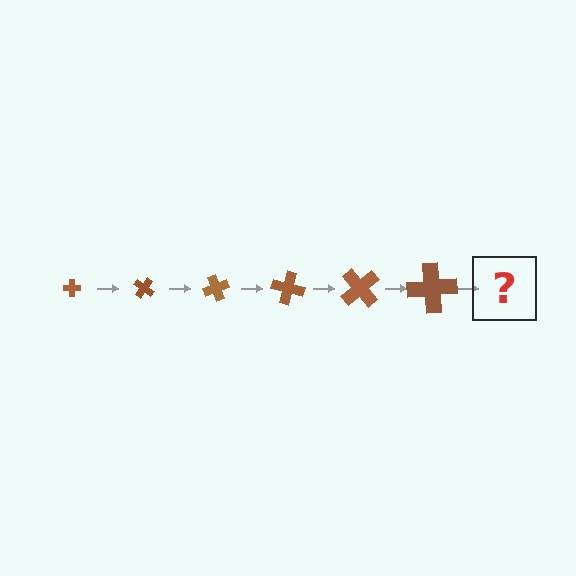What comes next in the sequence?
The next element should be a cross, larger than the previous one and rotated 210 degrees from the start.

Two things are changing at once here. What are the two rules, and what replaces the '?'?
The two rules are that the cross grows larger each step and it rotates 35 degrees each step. The '?' should be a cross, larger than the previous one and rotated 210 degrees from the start.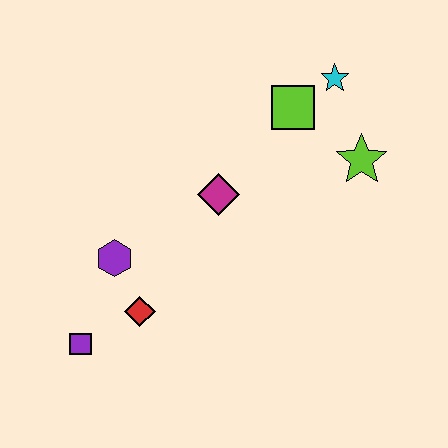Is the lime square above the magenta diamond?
Yes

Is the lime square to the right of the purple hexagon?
Yes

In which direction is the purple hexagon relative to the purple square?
The purple hexagon is above the purple square.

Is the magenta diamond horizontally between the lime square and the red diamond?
Yes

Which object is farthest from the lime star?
The purple square is farthest from the lime star.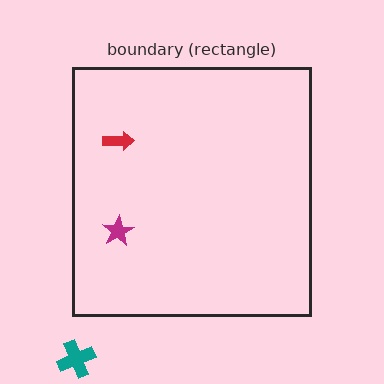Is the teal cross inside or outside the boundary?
Outside.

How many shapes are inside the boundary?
2 inside, 1 outside.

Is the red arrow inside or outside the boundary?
Inside.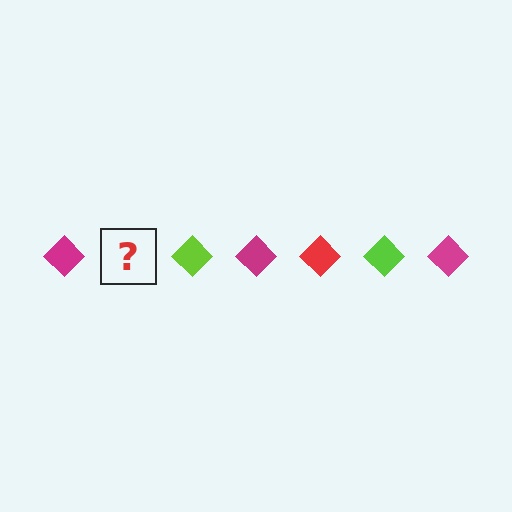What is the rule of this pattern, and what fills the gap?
The rule is that the pattern cycles through magenta, red, lime diamonds. The gap should be filled with a red diamond.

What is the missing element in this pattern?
The missing element is a red diamond.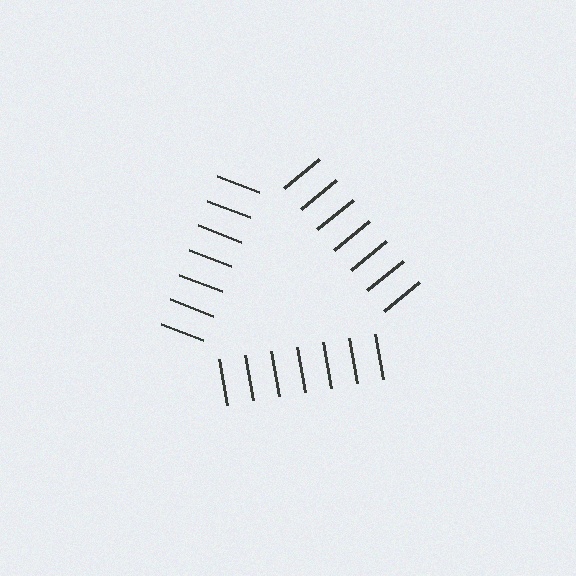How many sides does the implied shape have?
3 sides — the line-ends trace a triangle.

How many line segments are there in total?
21 — 7 along each of the 3 edges.